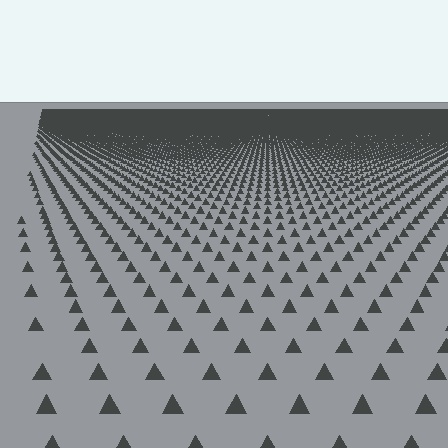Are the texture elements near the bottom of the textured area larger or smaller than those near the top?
Larger. Near the bottom, elements are closer to the viewer and appear at a bigger on-screen size.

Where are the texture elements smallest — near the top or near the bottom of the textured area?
Near the top.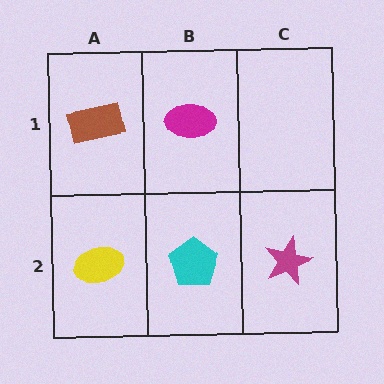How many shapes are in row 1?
2 shapes.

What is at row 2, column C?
A magenta star.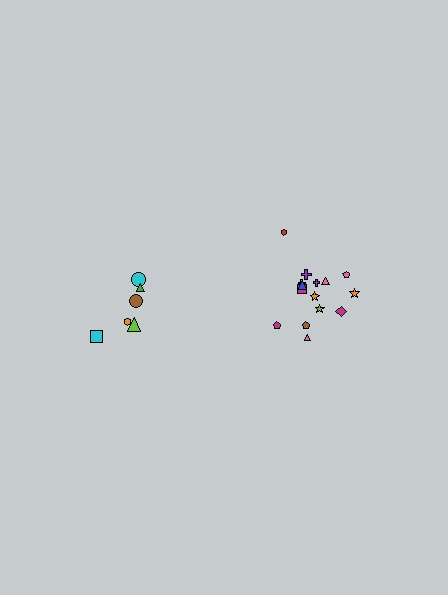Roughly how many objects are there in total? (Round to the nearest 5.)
Roughly 20 objects in total.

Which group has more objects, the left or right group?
The right group.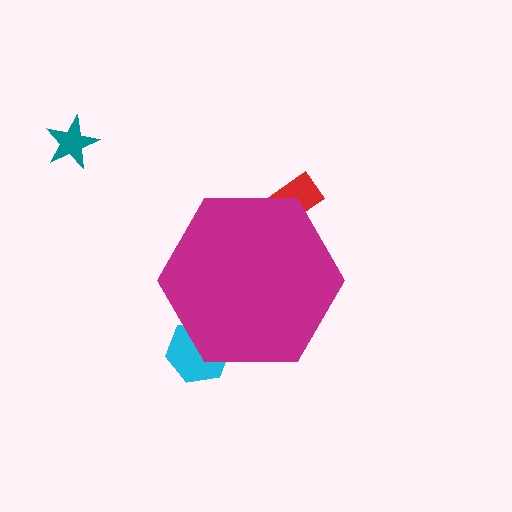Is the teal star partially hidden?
No, the teal star is fully visible.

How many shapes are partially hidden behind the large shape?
2 shapes are partially hidden.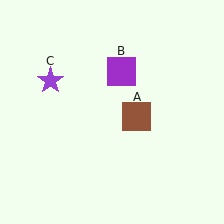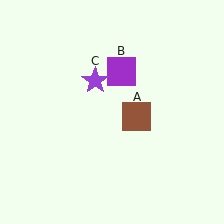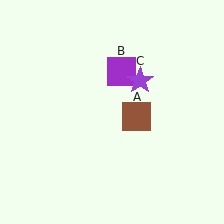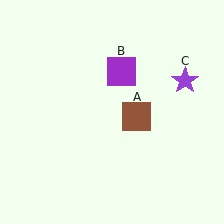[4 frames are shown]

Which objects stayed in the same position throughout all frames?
Brown square (object A) and purple square (object B) remained stationary.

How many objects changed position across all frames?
1 object changed position: purple star (object C).